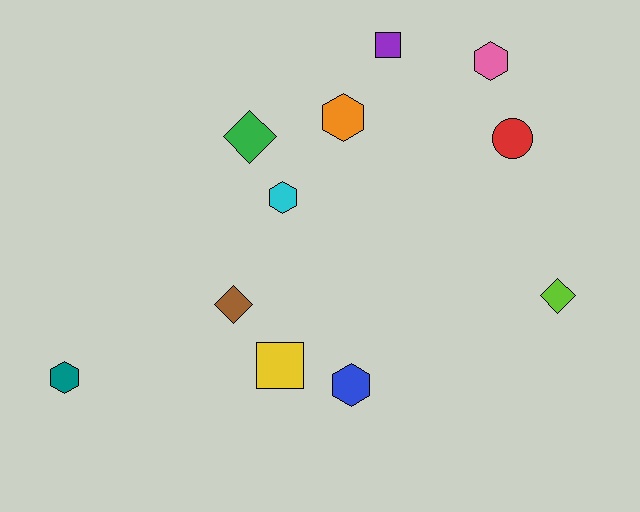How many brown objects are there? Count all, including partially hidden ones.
There is 1 brown object.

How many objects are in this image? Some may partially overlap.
There are 11 objects.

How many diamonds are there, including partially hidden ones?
There are 3 diamonds.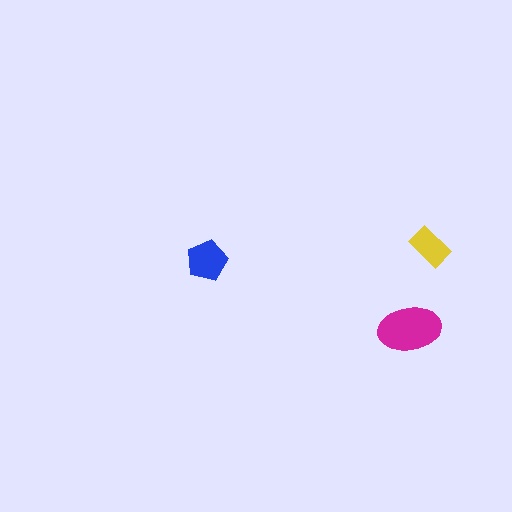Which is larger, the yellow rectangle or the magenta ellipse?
The magenta ellipse.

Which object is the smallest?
The yellow rectangle.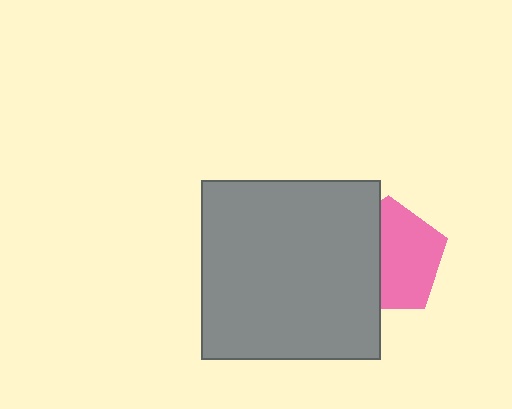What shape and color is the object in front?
The object in front is a gray square.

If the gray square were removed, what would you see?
You would see the complete pink pentagon.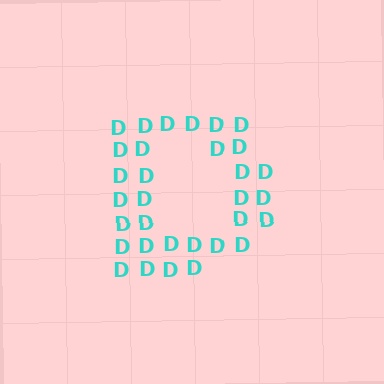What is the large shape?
The large shape is the letter D.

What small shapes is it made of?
It is made of small letter D's.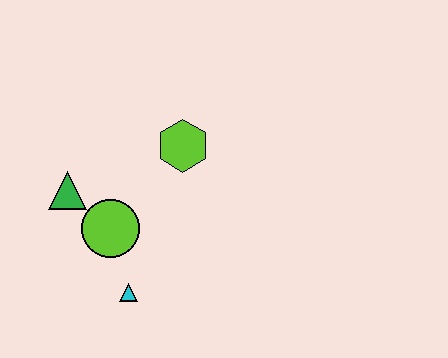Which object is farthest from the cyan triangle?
The lime hexagon is farthest from the cyan triangle.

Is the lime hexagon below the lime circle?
No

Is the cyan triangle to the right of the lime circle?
Yes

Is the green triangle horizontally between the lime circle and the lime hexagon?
No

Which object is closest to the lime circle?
The green triangle is closest to the lime circle.